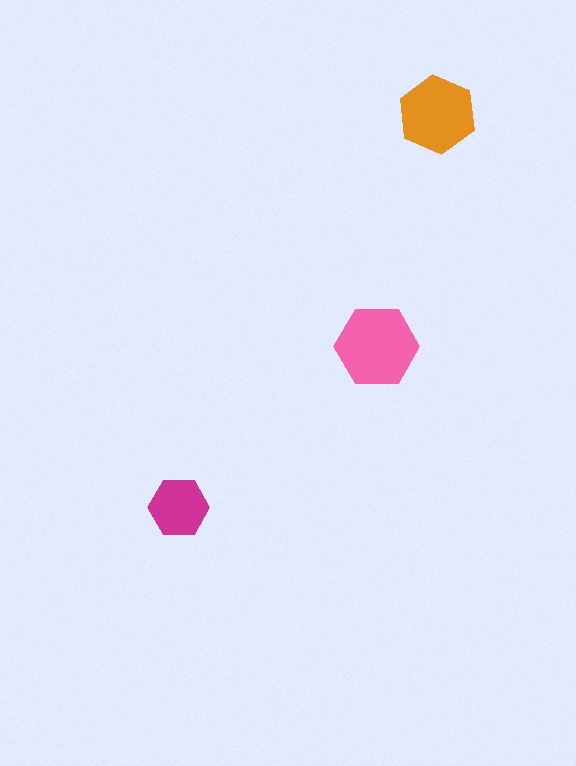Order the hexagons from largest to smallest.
the pink one, the orange one, the magenta one.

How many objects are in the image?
There are 3 objects in the image.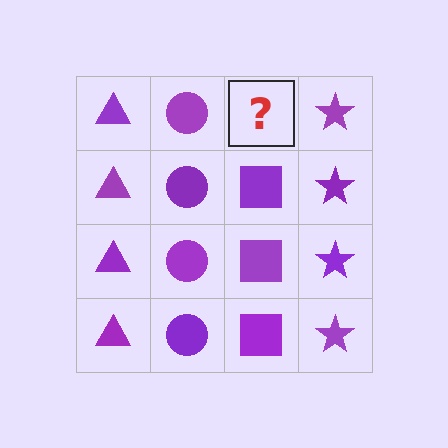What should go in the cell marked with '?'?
The missing cell should contain a purple square.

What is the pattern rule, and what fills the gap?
The rule is that each column has a consistent shape. The gap should be filled with a purple square.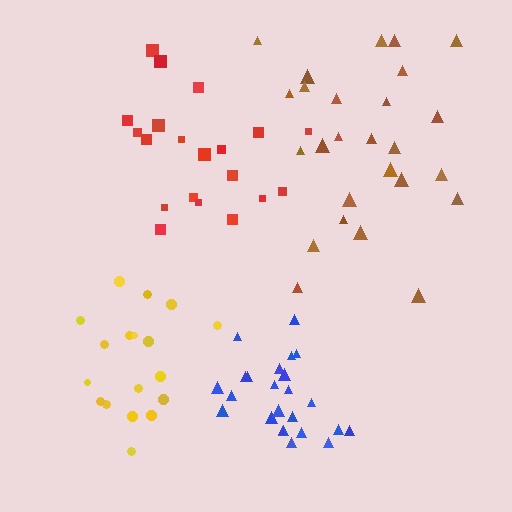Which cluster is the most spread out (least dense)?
Brown.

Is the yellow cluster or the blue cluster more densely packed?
Blue.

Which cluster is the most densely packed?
Blue.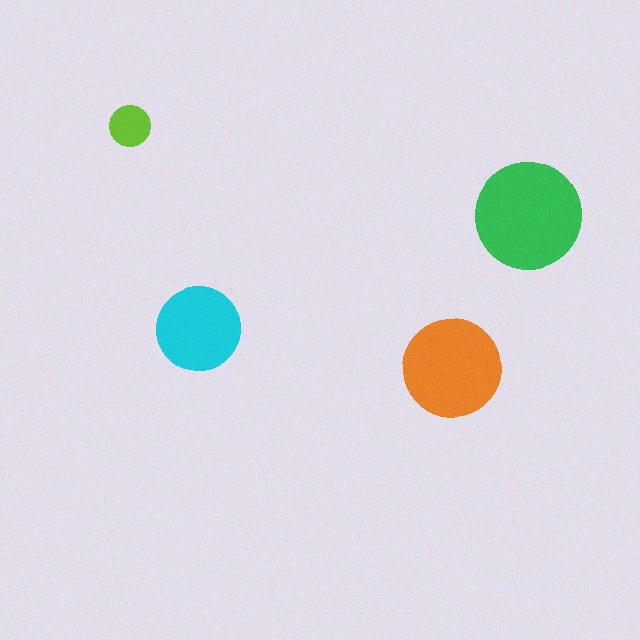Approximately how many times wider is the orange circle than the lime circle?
About 2.5 times wider.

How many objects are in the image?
There are 4 objects in the image.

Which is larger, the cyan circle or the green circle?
The green one.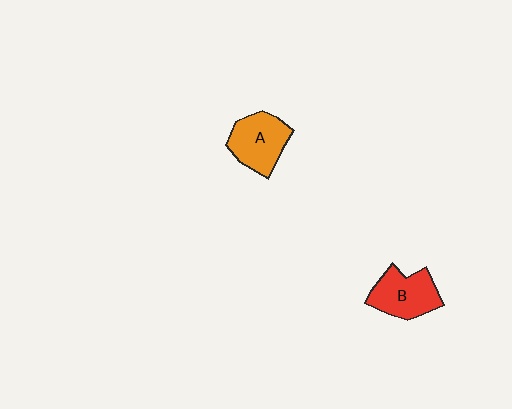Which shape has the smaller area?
Shape A (orange).